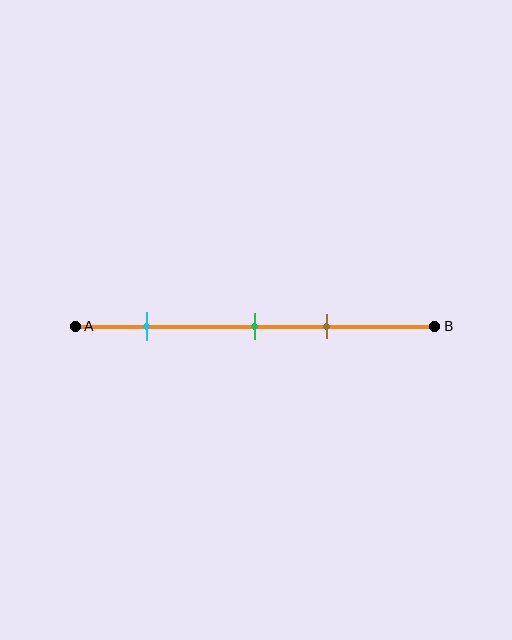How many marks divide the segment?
There are 3 marks dividing the segment.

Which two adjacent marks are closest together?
The green and brown marks are the closest adjacent pair.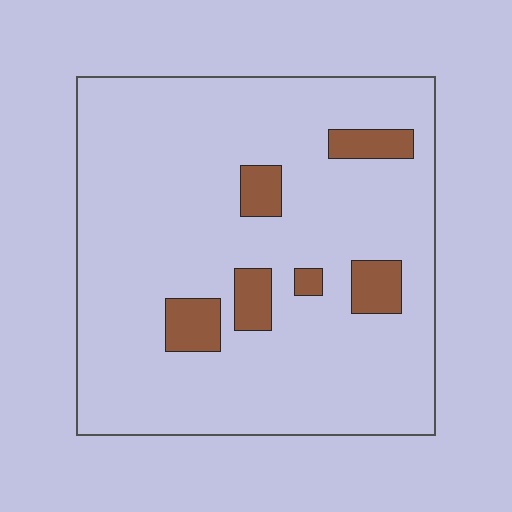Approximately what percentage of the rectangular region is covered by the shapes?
Approximately 10%.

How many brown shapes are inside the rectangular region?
6.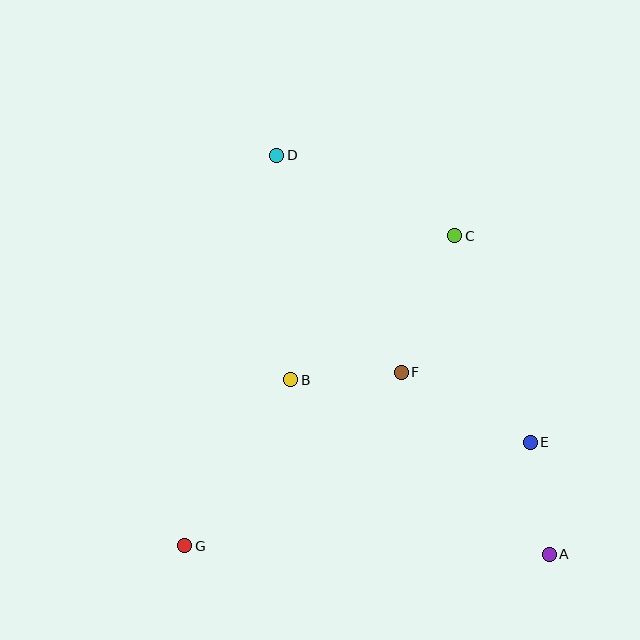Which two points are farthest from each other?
Points A and D are farthest from each other.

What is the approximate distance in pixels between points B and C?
The distance between B and C is approximately 218 pixels.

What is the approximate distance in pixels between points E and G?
The distance between E and G is approximately 361 pixels.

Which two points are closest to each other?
Points B and F are closest to each other.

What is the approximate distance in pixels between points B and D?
The distance between B and D is approximately 225 pixels.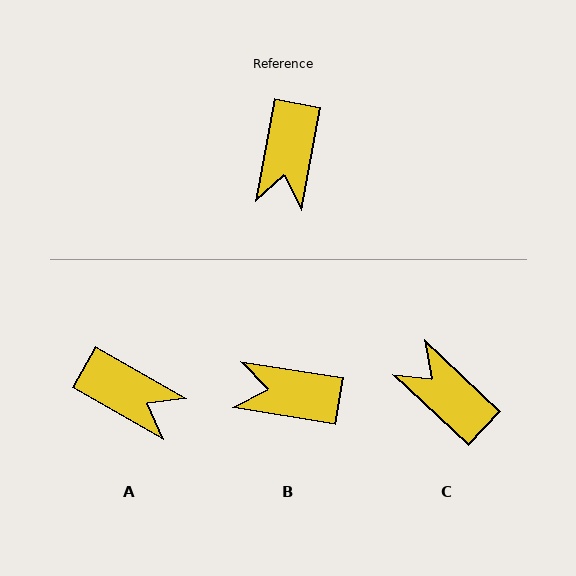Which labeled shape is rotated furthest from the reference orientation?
C, about 122 degrees away.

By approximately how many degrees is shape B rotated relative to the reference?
Approximately 88 degrees clockwise.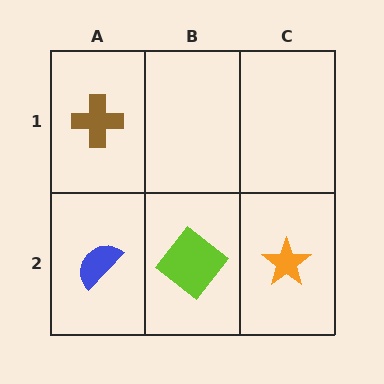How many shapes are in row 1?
1 shape.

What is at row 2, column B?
A lime diamond.